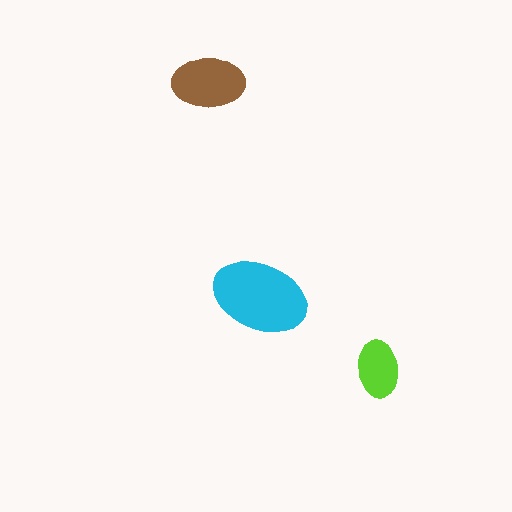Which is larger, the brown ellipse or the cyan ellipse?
The cyan one.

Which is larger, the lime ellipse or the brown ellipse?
The brown one.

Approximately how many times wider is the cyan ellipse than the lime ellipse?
About 1.5 times wider.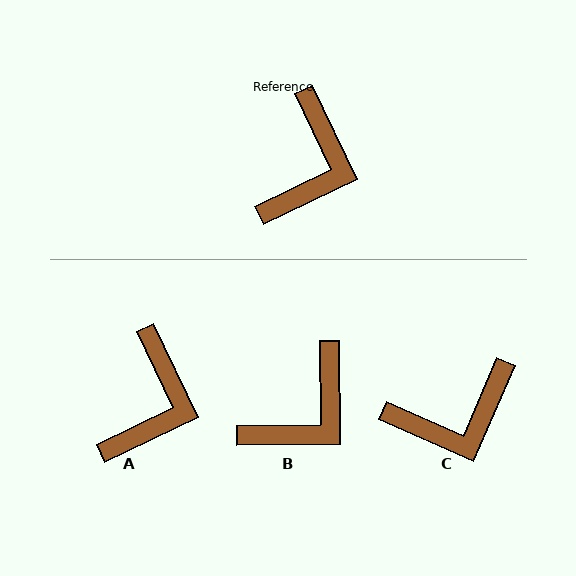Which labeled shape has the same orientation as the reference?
A.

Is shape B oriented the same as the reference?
No, it is off by about 25 degrees.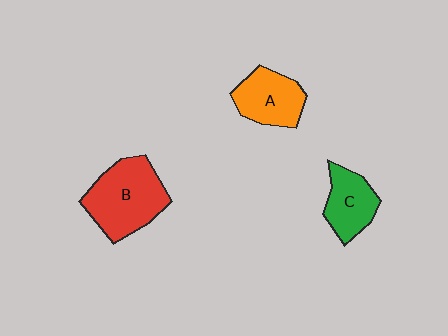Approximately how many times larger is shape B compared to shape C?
Approximately 1.6 times.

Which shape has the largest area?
Shape B (red).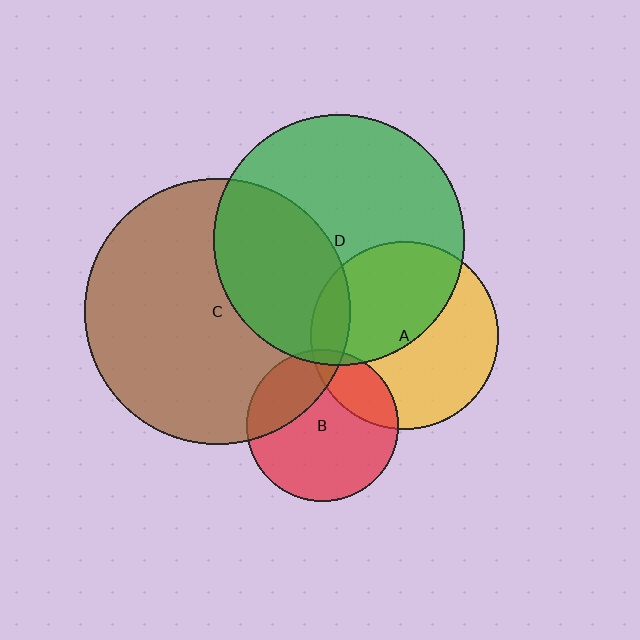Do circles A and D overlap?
Yes.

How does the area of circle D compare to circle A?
Approximately 1.8 times.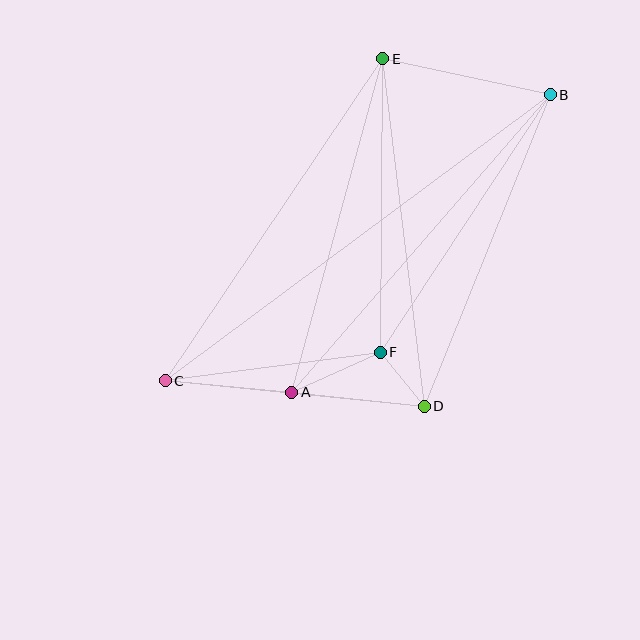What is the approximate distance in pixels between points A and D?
The distance between A and D is approximately 134 pixels.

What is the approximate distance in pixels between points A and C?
The distance between A and C is approximately 127 pixels.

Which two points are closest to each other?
Points D and F are closest to each other.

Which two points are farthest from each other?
Points B and C are farthest from each other.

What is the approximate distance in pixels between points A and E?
The distance between A and E is approximately 346 pixels.